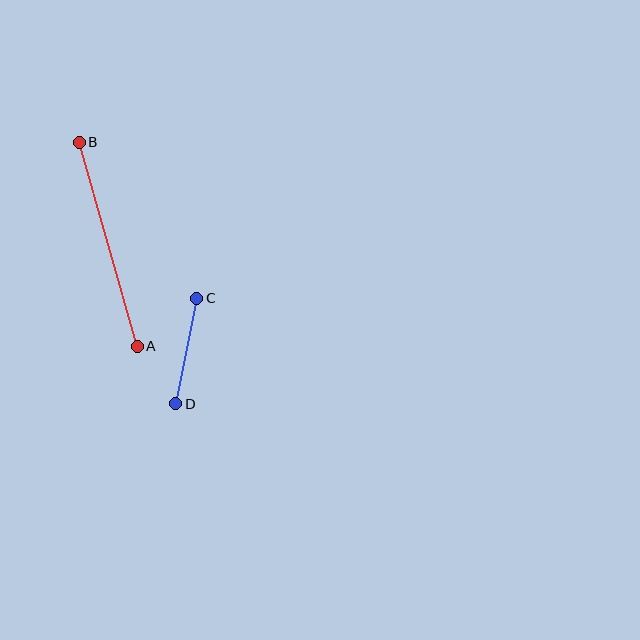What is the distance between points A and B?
The distance is approximately 212 pixels.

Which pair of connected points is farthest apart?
Points A and B are farthest apart.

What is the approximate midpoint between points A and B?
The midpoint is at approximately (108, 244) pixels.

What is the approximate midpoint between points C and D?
The midpoint is at approximately (186, 351) pixels.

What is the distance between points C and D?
The distance is approximately 108 pixels.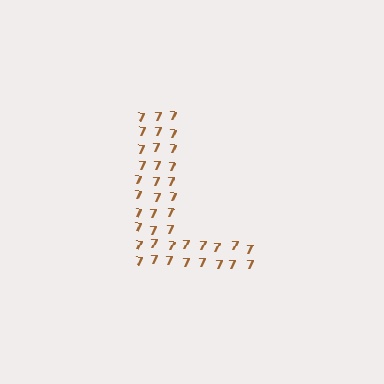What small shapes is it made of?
It is made of small digit 7's.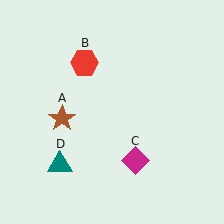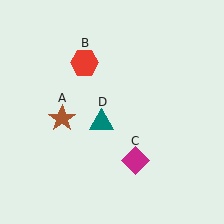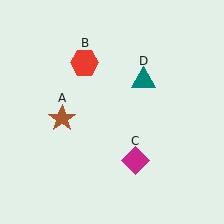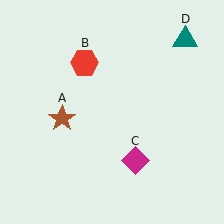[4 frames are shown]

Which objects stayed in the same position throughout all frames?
Brown star (object A) and red hexagon (object B) and magenta diamond (object C) remained stationary.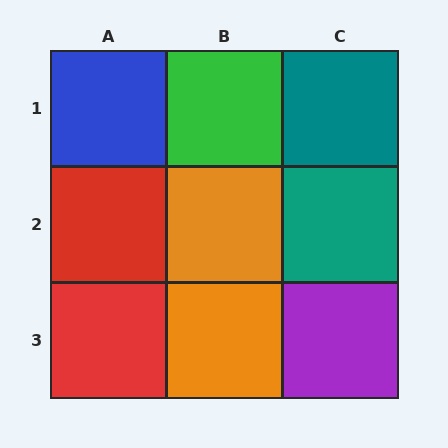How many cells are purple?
1 cell is purple.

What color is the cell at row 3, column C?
Purple.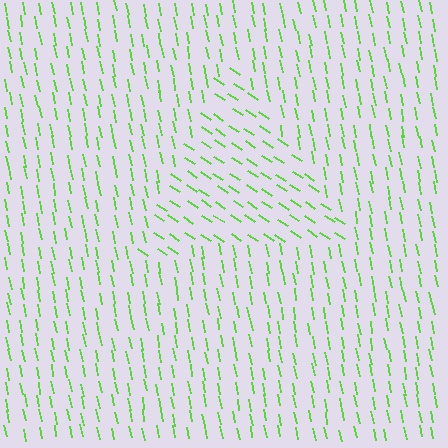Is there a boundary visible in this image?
Yes, there is a texture boundary formed by a change in line orientation.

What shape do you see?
I see a triangle.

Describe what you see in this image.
The image is filled with small lime line segments. A triangle region in the image has lines oriented differently from the surrounding lines, creating a visible texture boundary.